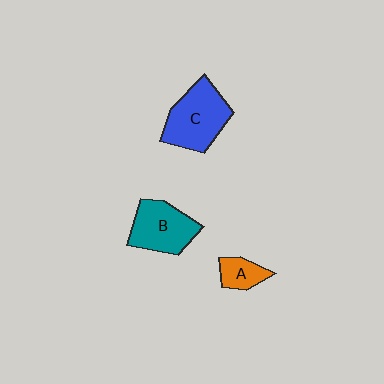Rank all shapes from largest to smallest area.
From largest to smallest: C (blue), B (teal), A (orange).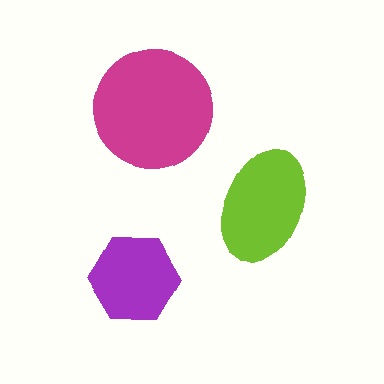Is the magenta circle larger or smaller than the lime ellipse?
Larger.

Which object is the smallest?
The purple hexagon.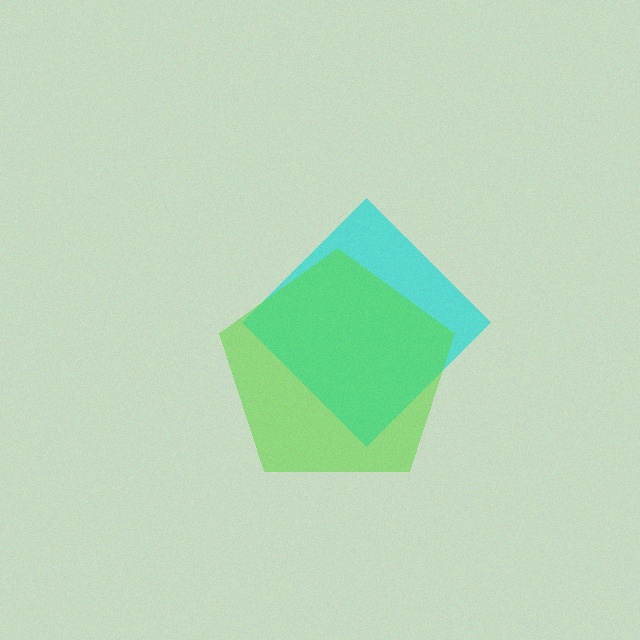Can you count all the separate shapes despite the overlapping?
Yes, there are 2 separate shapes.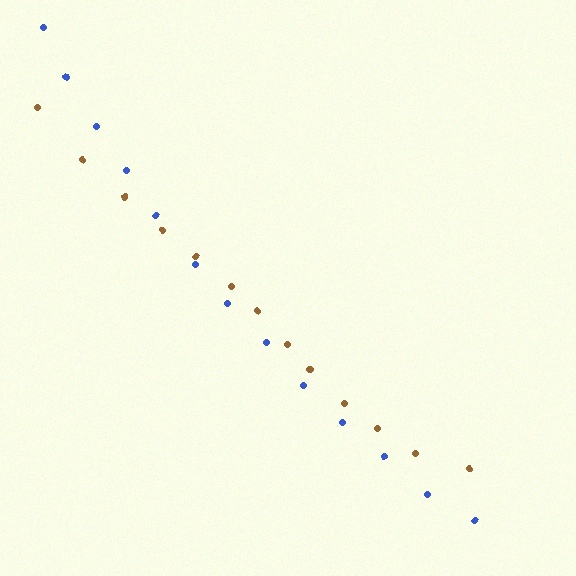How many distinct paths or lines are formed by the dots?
There are 2 distinct paths.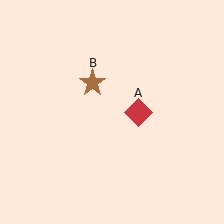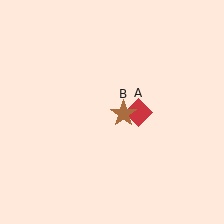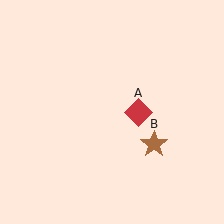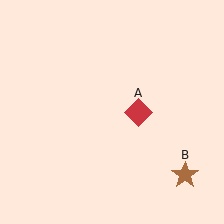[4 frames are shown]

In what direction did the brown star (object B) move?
The brown star (object B) moved down and to the right.